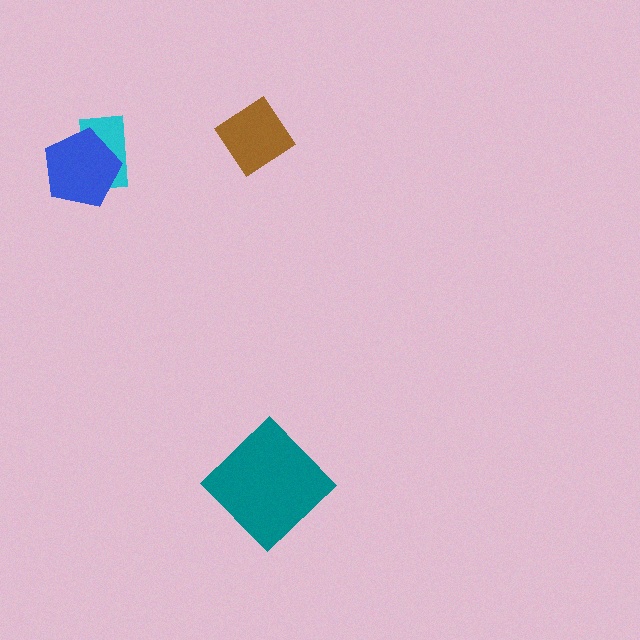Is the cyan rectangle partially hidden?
Yes, it is partially covered by another shape.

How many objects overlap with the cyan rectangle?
1 object overlaps with the cyan rectangle.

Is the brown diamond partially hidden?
No, no other shape covers it.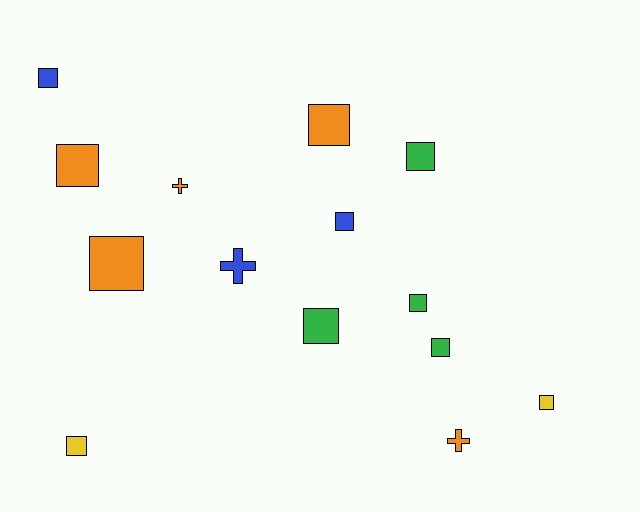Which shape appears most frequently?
Square, with 11 objects.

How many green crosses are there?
There are no green crosses.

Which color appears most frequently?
Orange, with 5 objects.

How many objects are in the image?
There are 14 objects.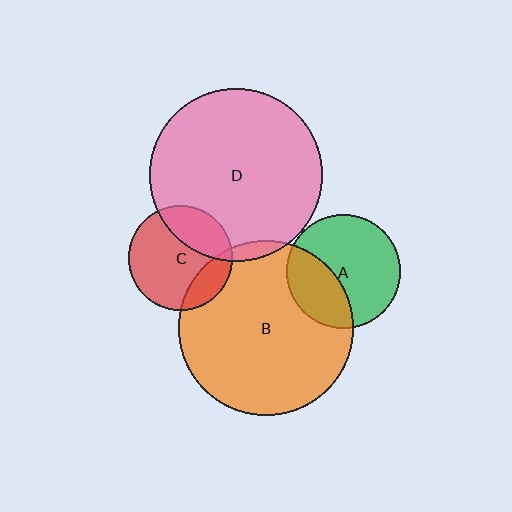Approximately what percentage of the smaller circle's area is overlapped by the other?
Approximately 20%.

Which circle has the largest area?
Circle B (orange).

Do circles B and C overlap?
Yes.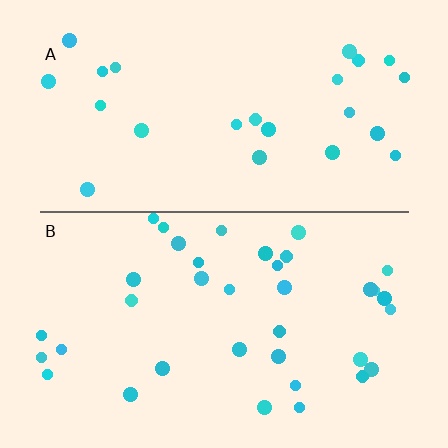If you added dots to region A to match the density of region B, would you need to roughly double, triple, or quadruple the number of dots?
Approximately double.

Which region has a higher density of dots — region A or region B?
B (the bottom).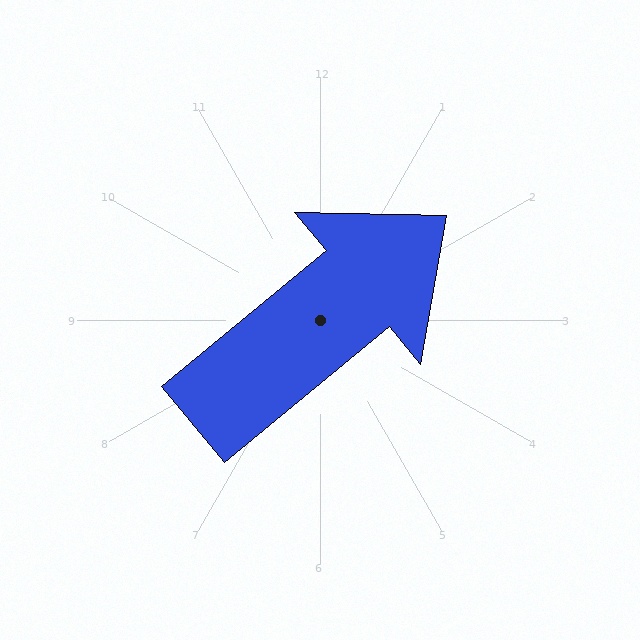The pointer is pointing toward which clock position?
Roughly 2 o'clock.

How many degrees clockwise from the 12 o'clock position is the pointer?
Approximately 50 degrees.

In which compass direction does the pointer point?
Northeast.